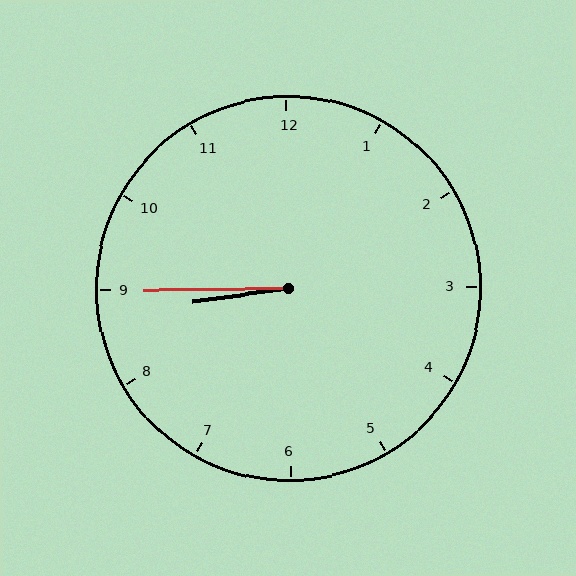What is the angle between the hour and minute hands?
Approximately 8 degrees.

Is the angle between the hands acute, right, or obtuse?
It is acute.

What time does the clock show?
8:45.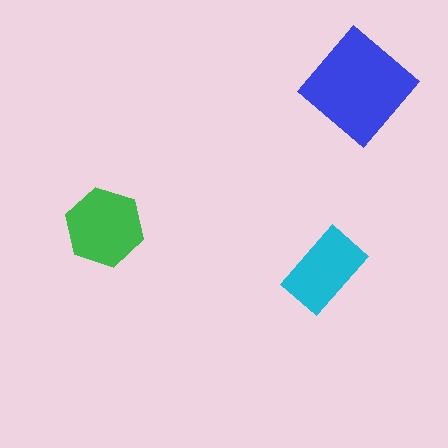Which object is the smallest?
The cyan rectangle.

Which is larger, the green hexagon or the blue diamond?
The blue diamond.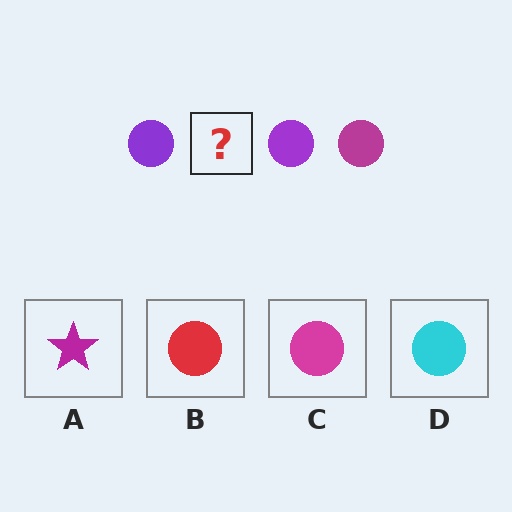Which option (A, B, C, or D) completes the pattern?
C.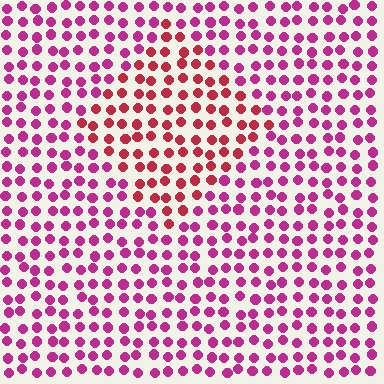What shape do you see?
I see a diamond.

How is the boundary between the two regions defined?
The boundary is defined purely by a slight shift in hue (about 32 degrees). Spacing, size, and orientation are identical on both sides.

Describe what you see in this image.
The image is filled with small magenta elements in a uniform arrangement. A diamond-shaped region is visible where the elements are tinted to a slightly different hue, forming a subtle color boundary.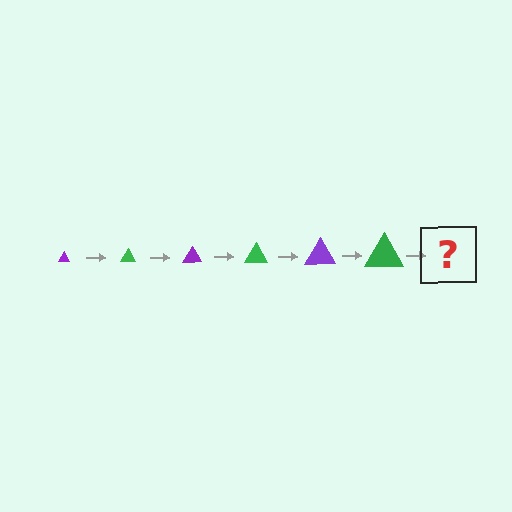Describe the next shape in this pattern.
It should be a purple triangle, larger than the previous one.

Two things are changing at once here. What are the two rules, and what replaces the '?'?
The two rules are that the triangle grows larger each step and the color cycles through purple and green. The '?' should be a purple triangle, larger than the previous one.